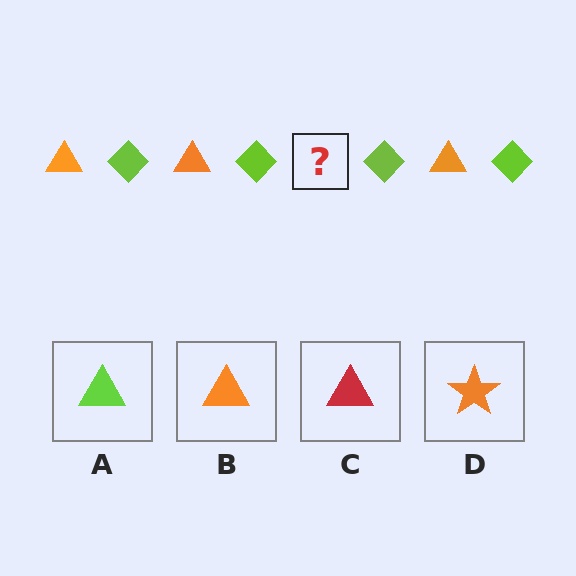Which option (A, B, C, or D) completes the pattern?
B.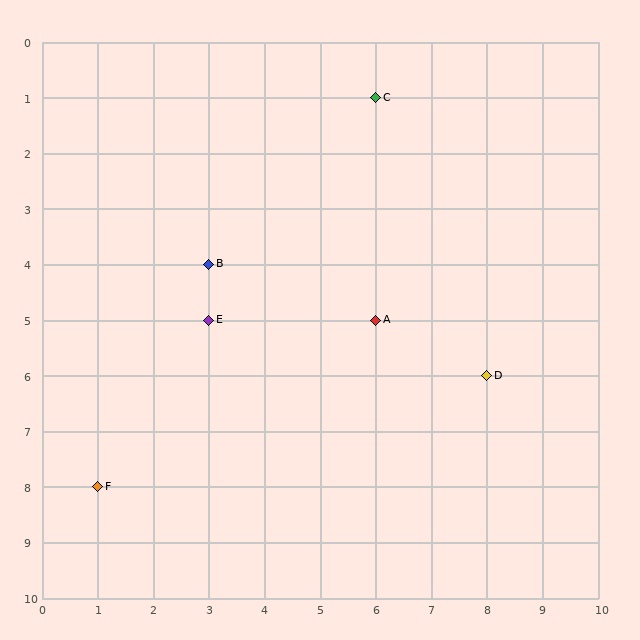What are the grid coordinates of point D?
Point D is at grid coordinates (8, 6).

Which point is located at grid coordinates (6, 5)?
Point A is at (6, 5).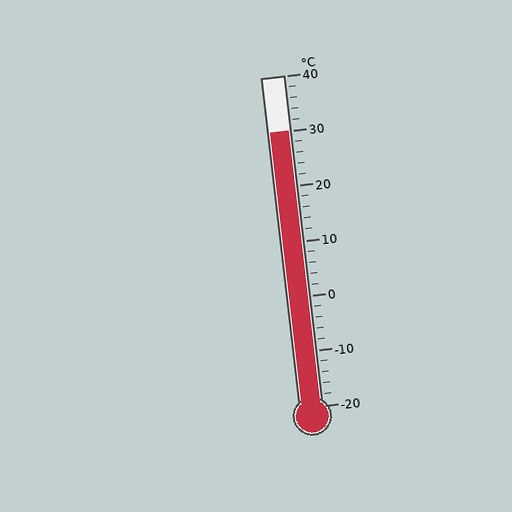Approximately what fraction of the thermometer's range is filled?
The thermometer is filled to approximately 85% of its range.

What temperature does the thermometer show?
The thermometer shows approximately 30°C.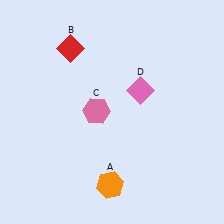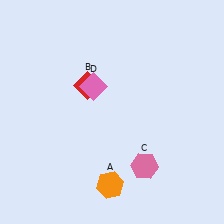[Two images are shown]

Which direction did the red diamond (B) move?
The red diamond (B) moved down.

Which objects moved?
The objects that moved are: the red diamond (B), the pink hexagon (C), the pink diamond (D).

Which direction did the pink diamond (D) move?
The pink diamond (D) moved left.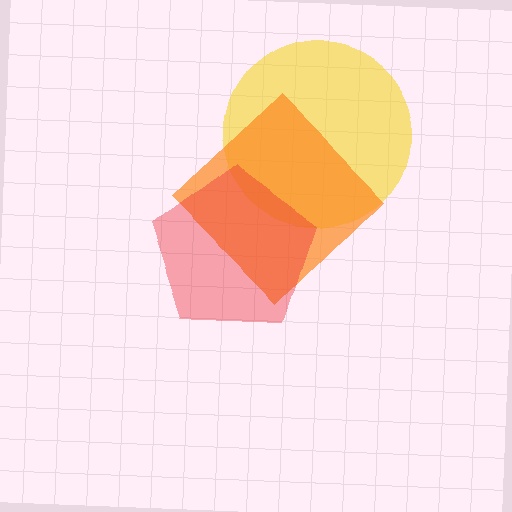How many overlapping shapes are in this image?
There are 3 overlapping shapes in the image.